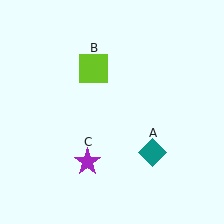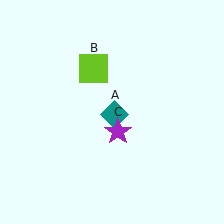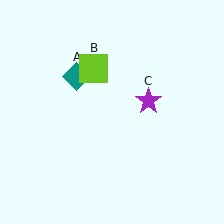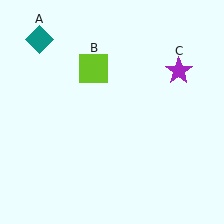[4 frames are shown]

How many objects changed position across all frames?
2 objects changed position: teal diamond (object A), purple star (object C).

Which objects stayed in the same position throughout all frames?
Lime square (object B) remained stationary.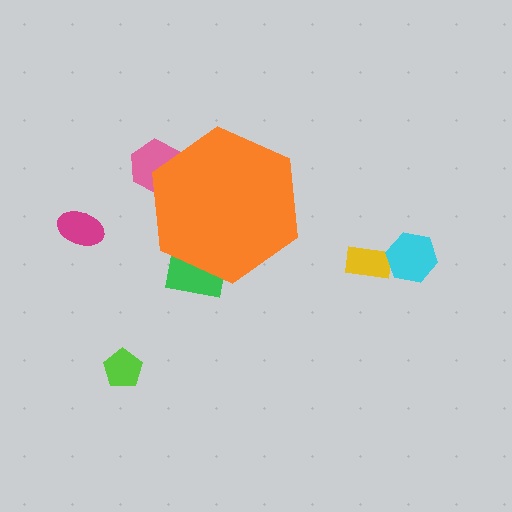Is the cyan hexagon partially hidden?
No, the cyan hexagon is fully visible.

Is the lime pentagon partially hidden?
No, the lime pentagon is fully visible.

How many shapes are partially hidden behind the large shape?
2 shapes are partially hidden.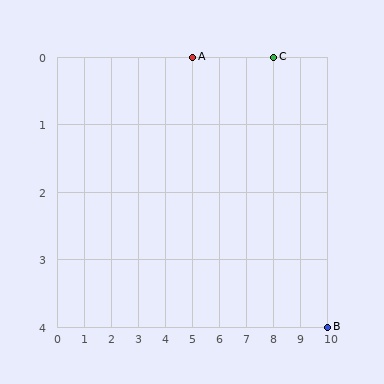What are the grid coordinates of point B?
Point B is at grid coordinates (10, 4).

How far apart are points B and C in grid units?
Points B and C are 2 columns and 4 rows apart (about 4.5 grid units diagonally).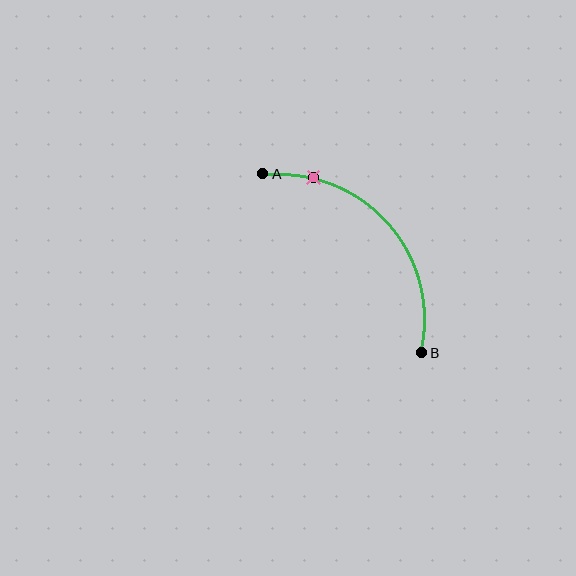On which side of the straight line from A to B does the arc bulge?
The arc bulges above and to the right of the straight line connecting A and B.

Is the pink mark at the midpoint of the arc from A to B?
No. The pink mark lies on the arc but is closer to endpoint A. The arc midpoint would be at the point on the curve equidistant along the arc from both A and B.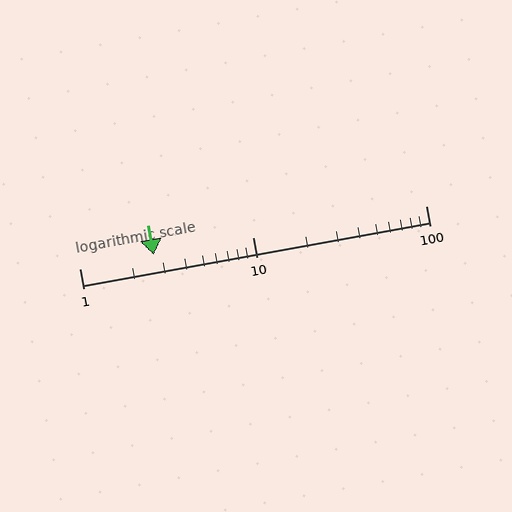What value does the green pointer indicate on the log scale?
The pointer indicates approximately 2.7.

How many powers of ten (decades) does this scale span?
The scale spans 2 decades, from 1 to 100.